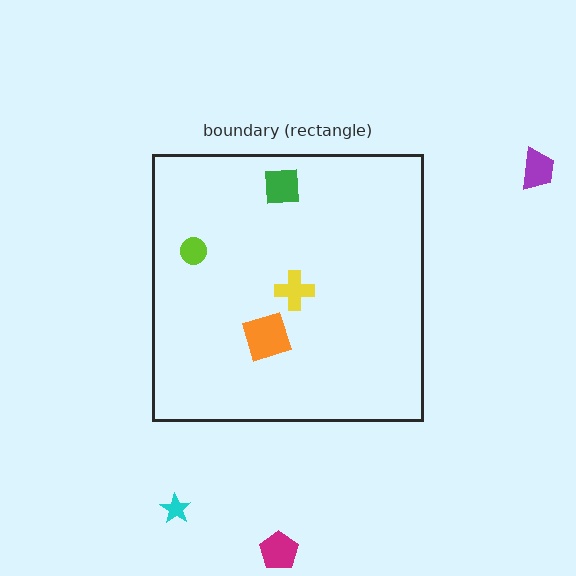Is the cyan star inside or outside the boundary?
Outside.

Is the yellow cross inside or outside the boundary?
Inside.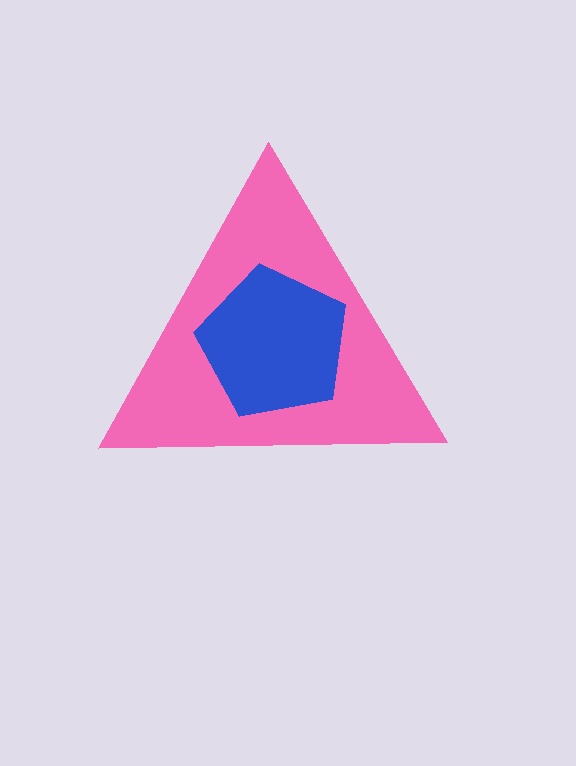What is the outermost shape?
The pink triangle.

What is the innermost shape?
The blue pentagon.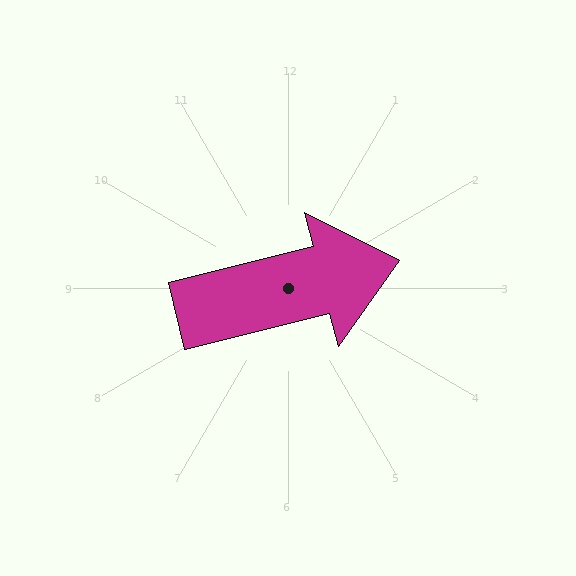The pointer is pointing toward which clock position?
Roughly 3 o'clock.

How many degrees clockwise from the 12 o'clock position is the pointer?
Approximately 76 degrees.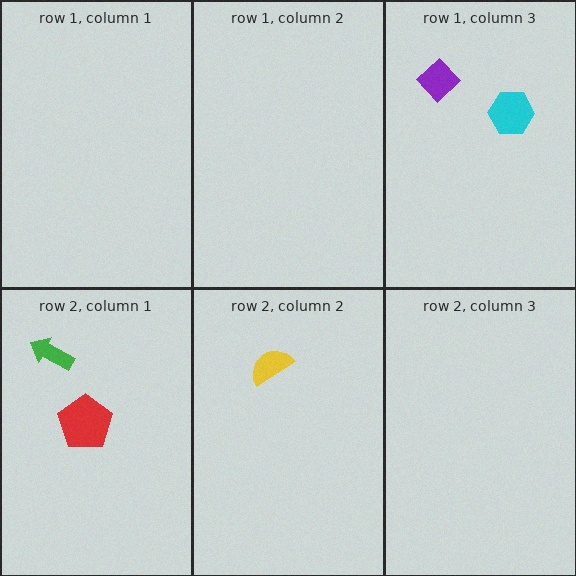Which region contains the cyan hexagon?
The row 1, column 3 region.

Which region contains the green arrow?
The row 2, column 1 region.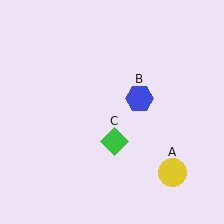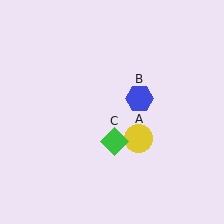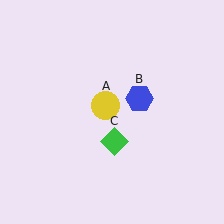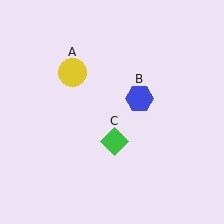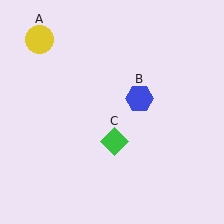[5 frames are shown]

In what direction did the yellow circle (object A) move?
The yellow circle (object A) moved up and to the left.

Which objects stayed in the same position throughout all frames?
Blue hexagon (object B) and green diamond (object C) remained stationary.